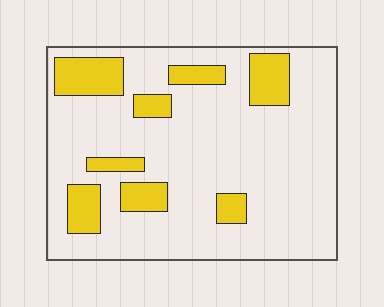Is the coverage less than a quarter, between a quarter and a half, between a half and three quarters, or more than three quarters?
Less than a quarter.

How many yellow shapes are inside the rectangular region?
8.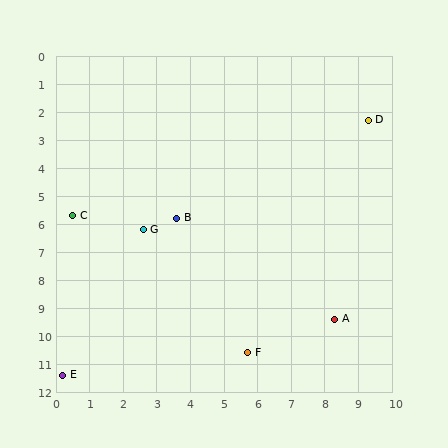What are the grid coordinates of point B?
Point B is at approximately (3.6, 5.8).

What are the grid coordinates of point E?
Point E is at approximately (0.2, 11.4).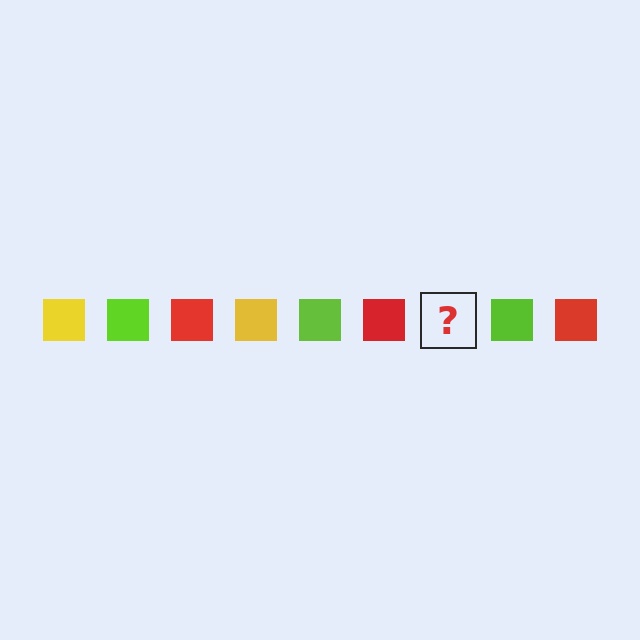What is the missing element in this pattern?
The missing element is a yellow square.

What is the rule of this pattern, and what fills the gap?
The rule is that the pattern cycles through yellow, lime, red squares. The gap should be filled with a yellow square.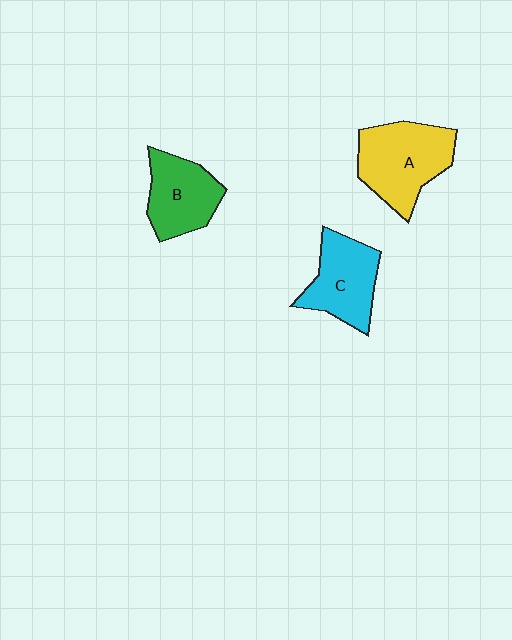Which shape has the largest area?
Shape A (yellow).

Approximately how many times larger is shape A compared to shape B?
Approximately 1.3 times.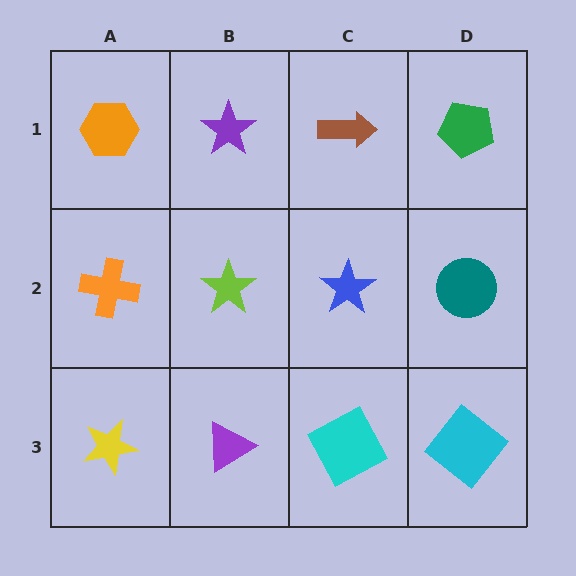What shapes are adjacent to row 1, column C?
A blue star (row 2, column C), a purple star (row 1, column B), a green pentagon (row 1, column D).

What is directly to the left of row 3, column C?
A purple triangle.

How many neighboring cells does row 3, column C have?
3.